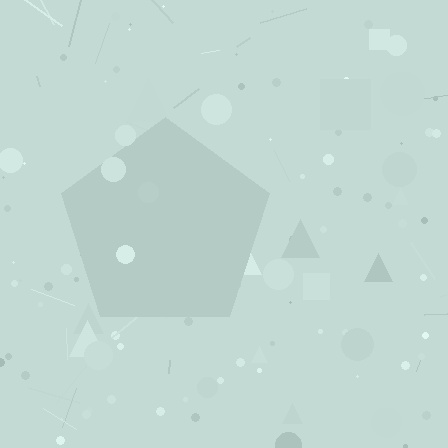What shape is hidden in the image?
A pentagon is hidden in the image.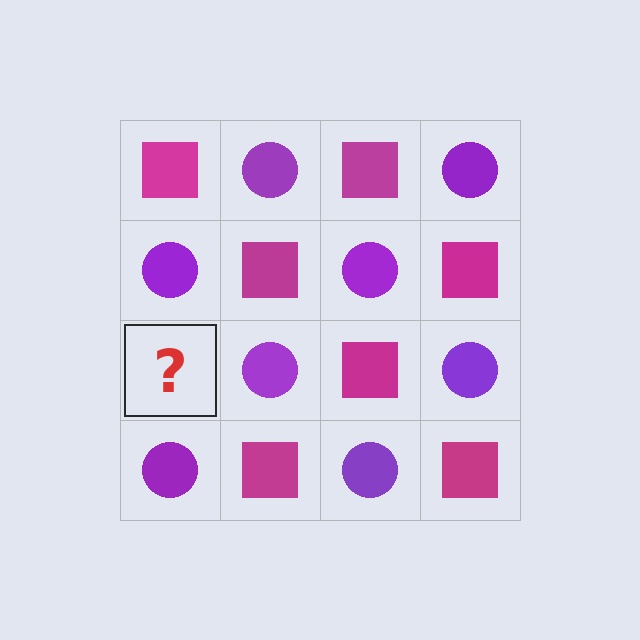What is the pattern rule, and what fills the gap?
The rule is that it alternates magenta square and purple circle in a checkerboard pattern. The gap should be filled with a magenta square.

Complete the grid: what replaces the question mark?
The question mark should be replaced with a magenta square.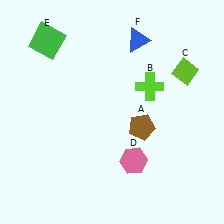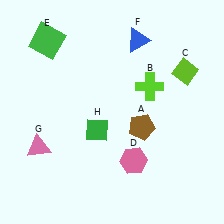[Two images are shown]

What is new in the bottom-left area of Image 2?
A green diamond (H) was added in the bottom-left area of Image 2.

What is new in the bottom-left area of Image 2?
A pink triangle (G) was added in the bottom-left area of Image 2.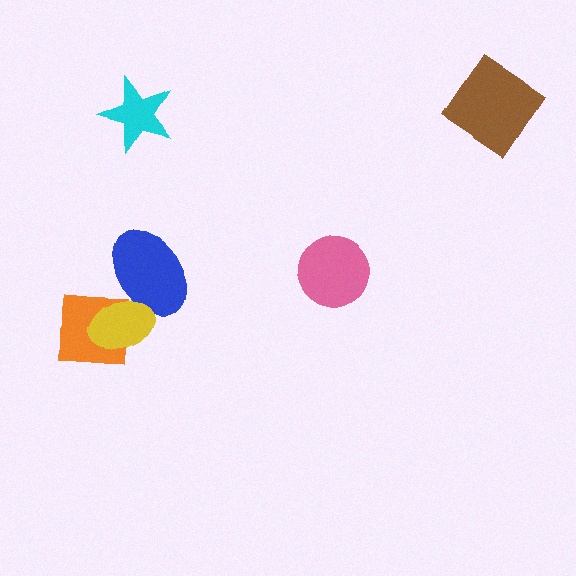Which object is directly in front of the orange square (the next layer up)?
The blue ellipse is directly in front of the orange square.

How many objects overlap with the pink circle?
0 objects overlap with the pink circle.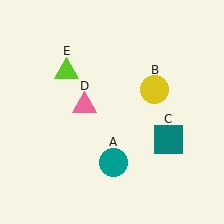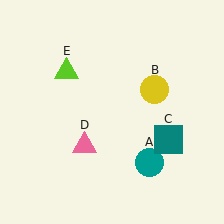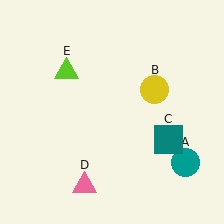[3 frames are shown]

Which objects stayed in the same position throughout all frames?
Yellow circle (object B) and teal square (object C) and lime triangle (object E) remained stationary.